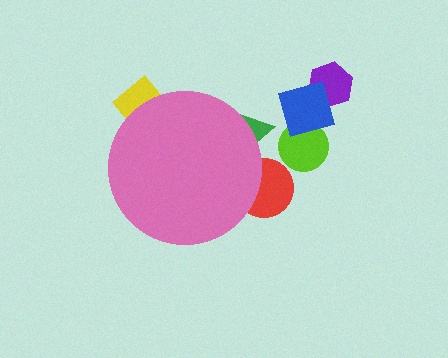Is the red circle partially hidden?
Yes, the red circle is partially hidden behind the pink circle.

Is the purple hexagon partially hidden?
No, the purple hexagon is fully visible.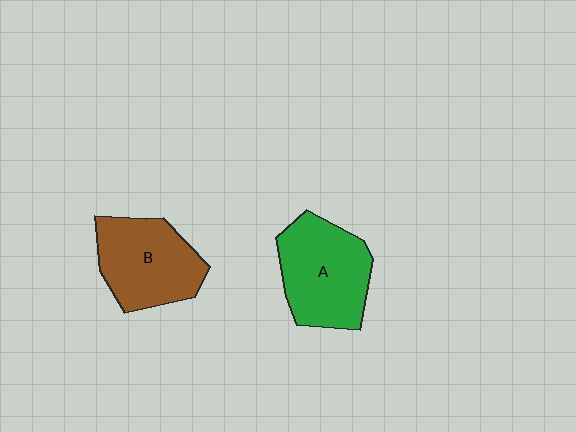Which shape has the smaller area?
Shape B (brown).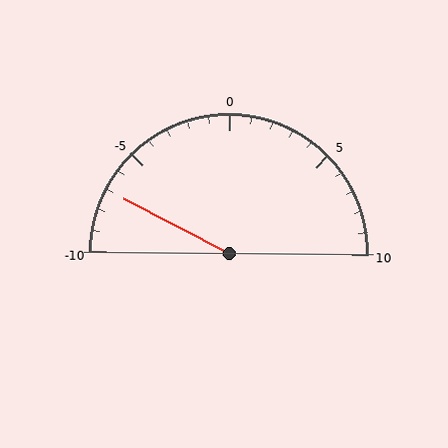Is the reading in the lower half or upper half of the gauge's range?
The reading is in the lower half of the range (-10 to 10).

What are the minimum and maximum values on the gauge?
The gauge ranges from -10 to 10.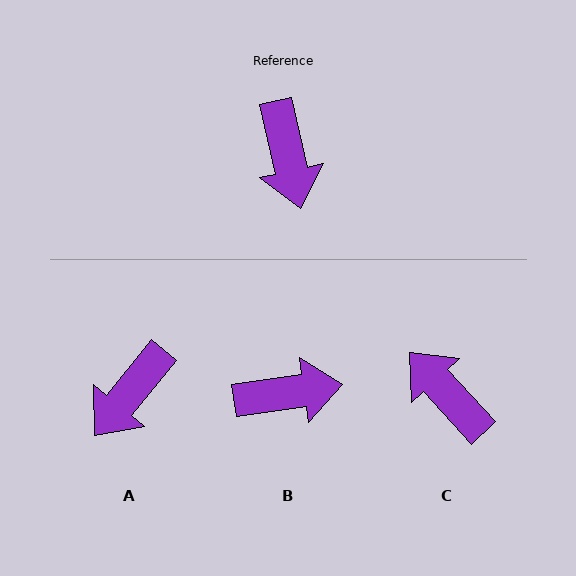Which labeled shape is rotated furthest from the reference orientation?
C, about 150 degrees away.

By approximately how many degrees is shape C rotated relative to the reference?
Approximately 150 degrees clockwise.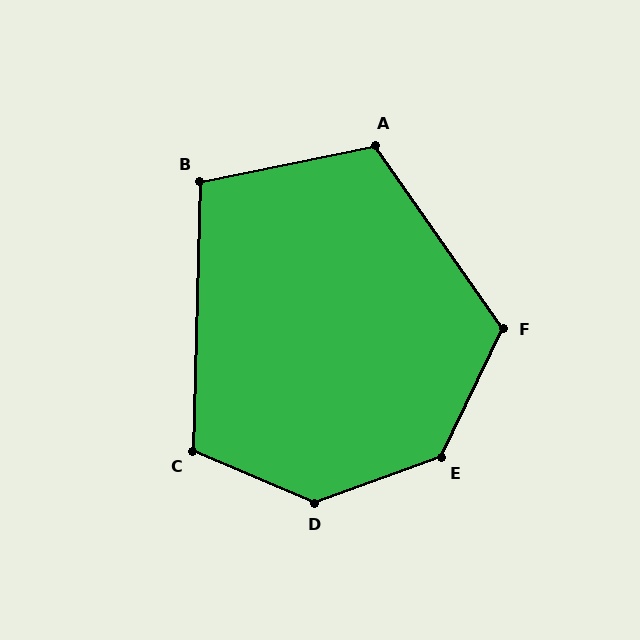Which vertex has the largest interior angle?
D, at approximately 137 degrees.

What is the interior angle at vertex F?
Approximately 120 degrees (obtuse).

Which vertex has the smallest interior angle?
B, at approximately 103 degrees.